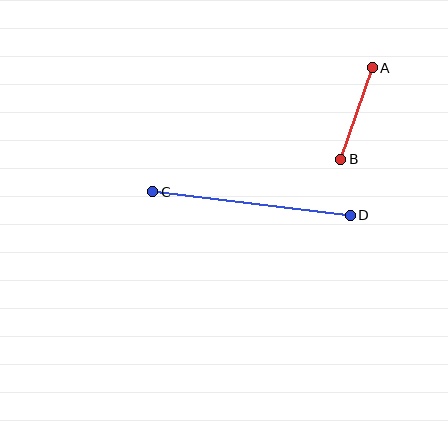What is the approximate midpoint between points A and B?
The midpoint is at approximately (357, 114) pixels.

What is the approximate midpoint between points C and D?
The midpoint is at approximately (252, 204) pixels.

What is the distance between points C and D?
The distance is approximately 199 pixels.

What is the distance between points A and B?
The distance is approximately 97 pixels.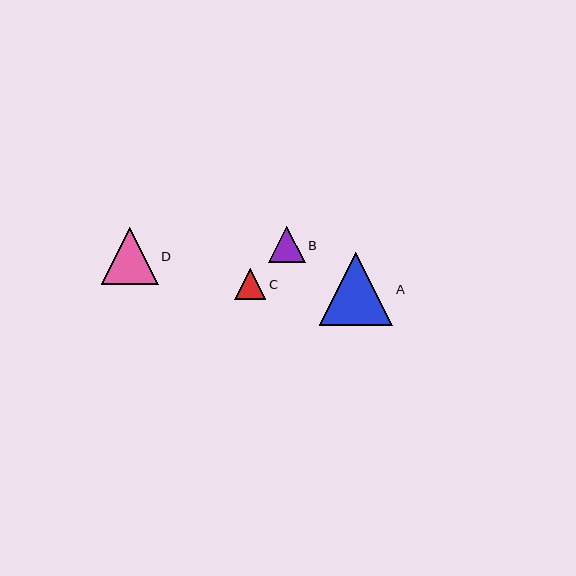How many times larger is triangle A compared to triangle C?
Triangle A is approximately 2.3 times the size of triangle C.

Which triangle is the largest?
Triangle A is the largest with a size of approximately 73 pixels.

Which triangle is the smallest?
Triangle C is the smallest with a size of approximately 32 pixels.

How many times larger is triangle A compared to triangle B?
Triangle A is approximately 2.0 times the size of triangle B.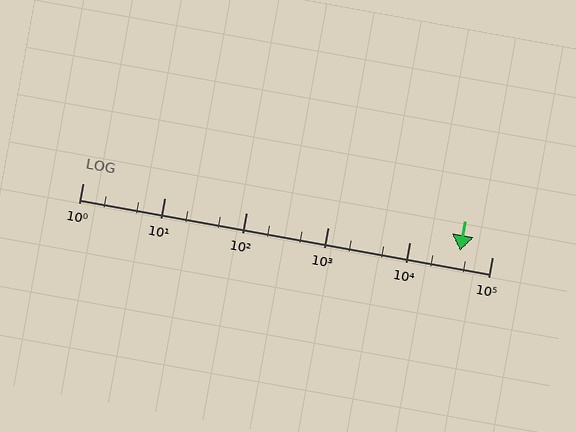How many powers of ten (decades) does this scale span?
The scale spans 5 decades, from 1 to 100000.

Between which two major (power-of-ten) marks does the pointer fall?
The pointer is between 10000 and 100000.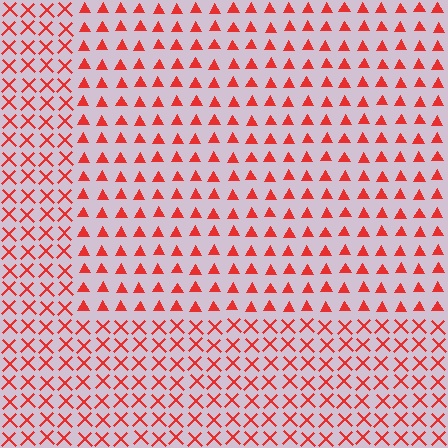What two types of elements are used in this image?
The image uses triangles inside the rectangle region and X marks outside it.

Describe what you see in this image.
The image is filled with small red elements arranged in a uniform grid. A rectangle-shaped region contains triangles, while the surrounding area contains X marks. The boundary is defined purely by the change in element shape.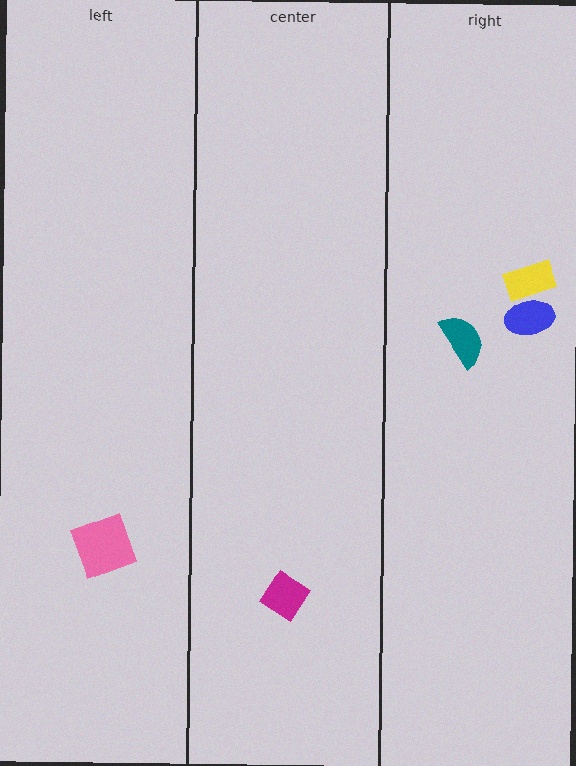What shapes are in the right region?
The teal semicircle, the blue ellipse, the yellow rectangle.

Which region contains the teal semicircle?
The right region.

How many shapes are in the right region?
3.